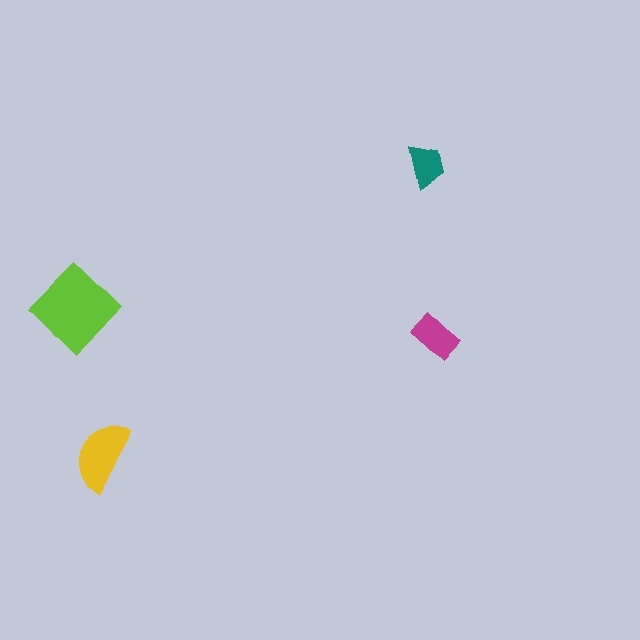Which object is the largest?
The lime diamond.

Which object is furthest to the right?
The magenta rectangle is rightmost.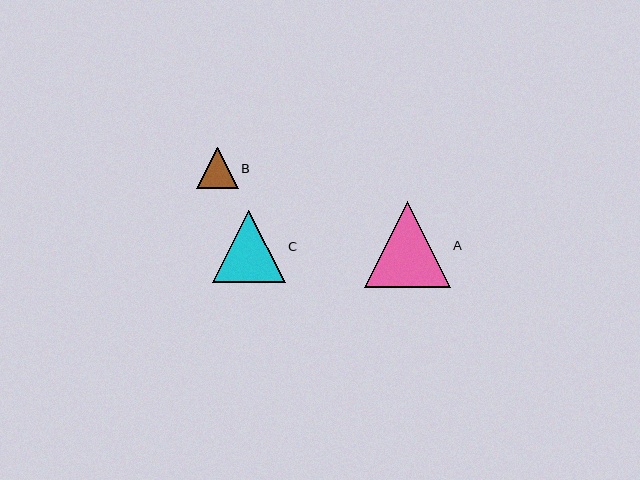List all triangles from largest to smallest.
From largest to smallest: A, C, B.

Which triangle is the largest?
Triangle A is the largest with a size of approximately 86 pixels.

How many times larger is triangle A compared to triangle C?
Triangle A is approximately 1.2 times the size of triangle C.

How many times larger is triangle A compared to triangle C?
Triangle A is approximately 1.2 times the size of triangle C.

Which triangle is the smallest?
Triangle B is the smallest with a size of approximately 41 pixels.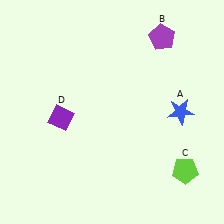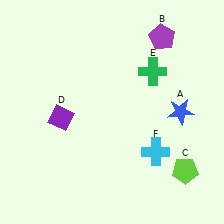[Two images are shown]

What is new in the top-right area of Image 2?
A green cross (E) was added in the top-right area of Image 2.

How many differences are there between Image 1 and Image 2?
There are 2 differences between the two images.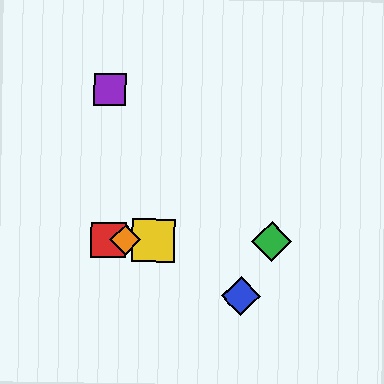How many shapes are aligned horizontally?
4 shapes (the red square, the green diamond, the yellow square, the orange diamond) are aligned horizontally.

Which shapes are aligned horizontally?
The red square, the green diamond, the yellow square, the orange diamond are aligned horizontally.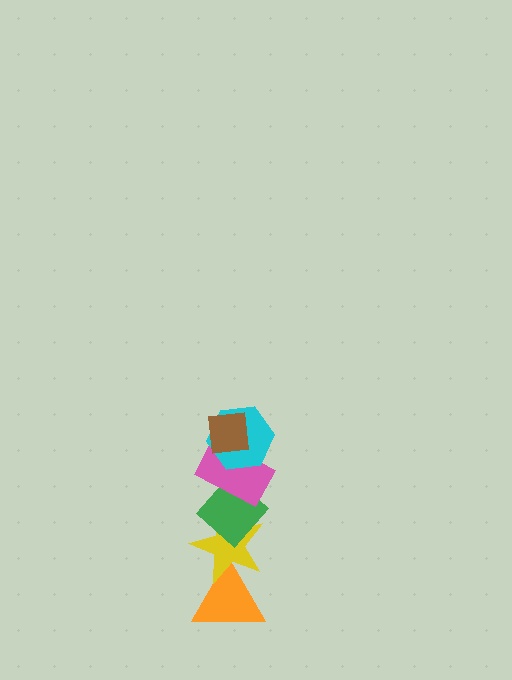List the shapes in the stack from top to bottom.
From top to bottom: the brown square, the cyan hexagon, the pink rectangle, the green diamond, the yellow star, the orange triangle.